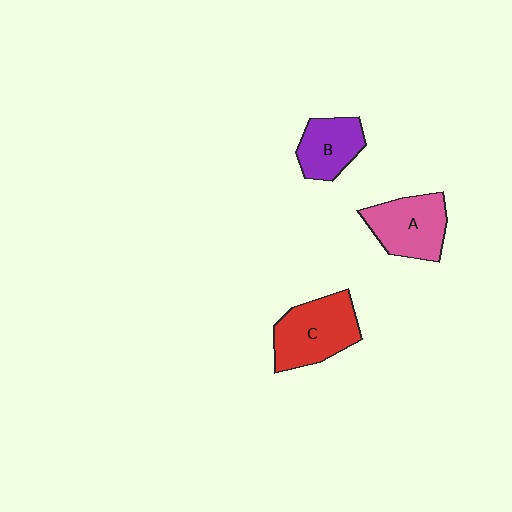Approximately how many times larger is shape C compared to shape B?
Approximately 1.4 times.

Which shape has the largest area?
Shape C (red).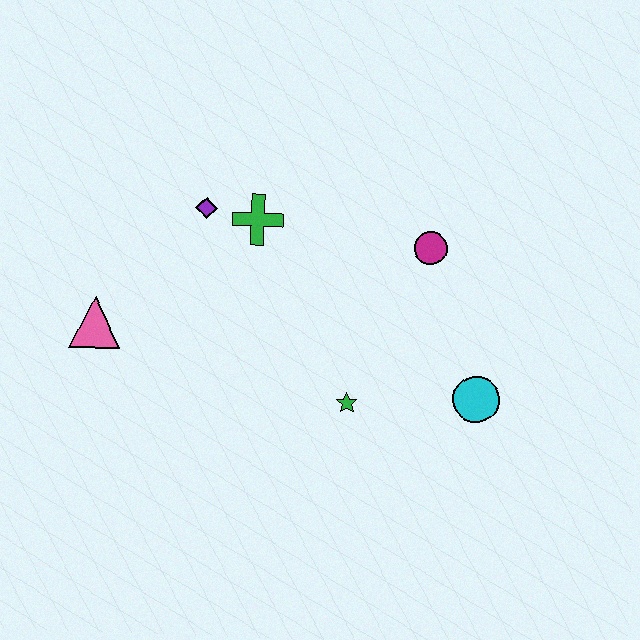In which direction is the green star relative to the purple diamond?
The green star is below the purple diamond.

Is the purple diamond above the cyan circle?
Yes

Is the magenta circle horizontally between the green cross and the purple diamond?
No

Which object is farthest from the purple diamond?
The cyan circle is farthest from the purple diamond.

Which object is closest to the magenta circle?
The cyan circle is closest to the magenta circle.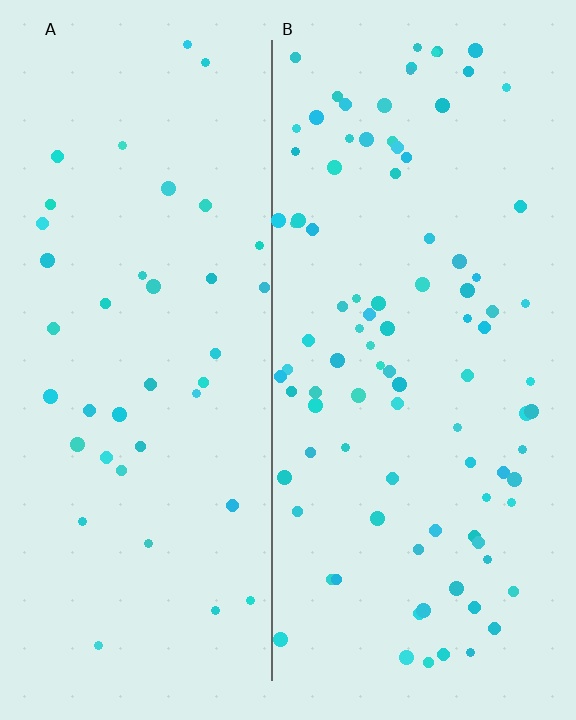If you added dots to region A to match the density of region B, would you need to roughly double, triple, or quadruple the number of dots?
Approximately double.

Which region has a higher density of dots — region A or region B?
B (the right).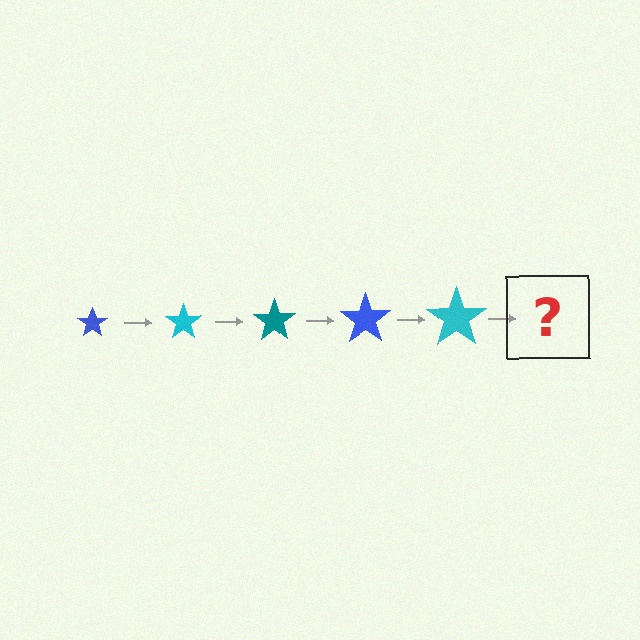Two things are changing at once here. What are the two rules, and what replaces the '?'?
The two rules are that the star grows larger each step and the color cycles through blue, cyan, and teal. The '?' should be a teal star, larger than the previous one.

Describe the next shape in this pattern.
It should be a teal star, larger than the previous one.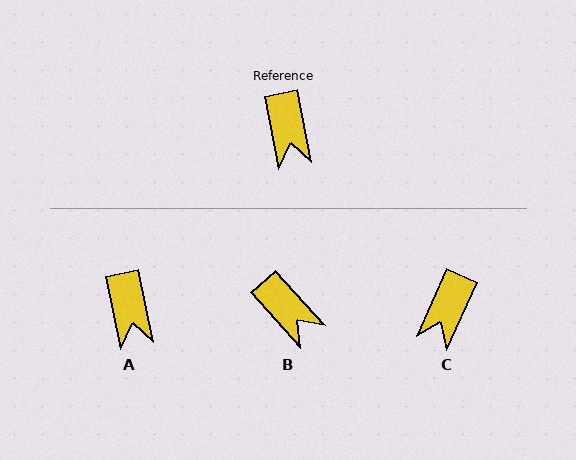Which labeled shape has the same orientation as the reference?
A.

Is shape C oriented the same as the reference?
No, it is off by about 36 degrees.